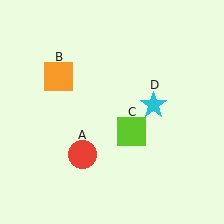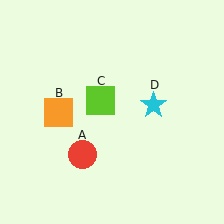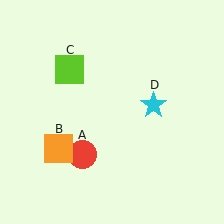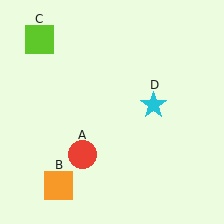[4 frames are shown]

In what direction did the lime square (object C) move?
The lime square (object C) moved up and to the left.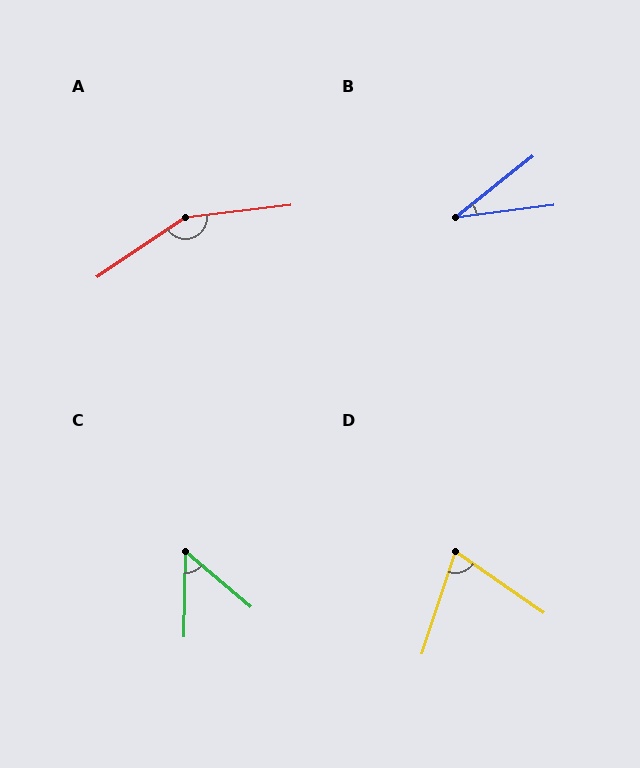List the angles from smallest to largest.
B (31°), C (50°), D (73°), A (153°).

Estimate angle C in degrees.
Approximately 50 degrees.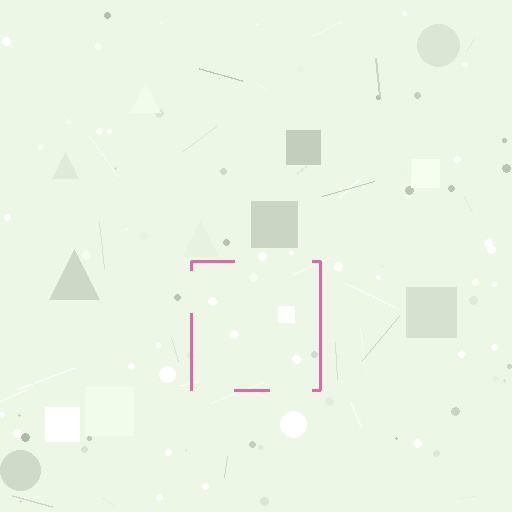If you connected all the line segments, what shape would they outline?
They would outline a square.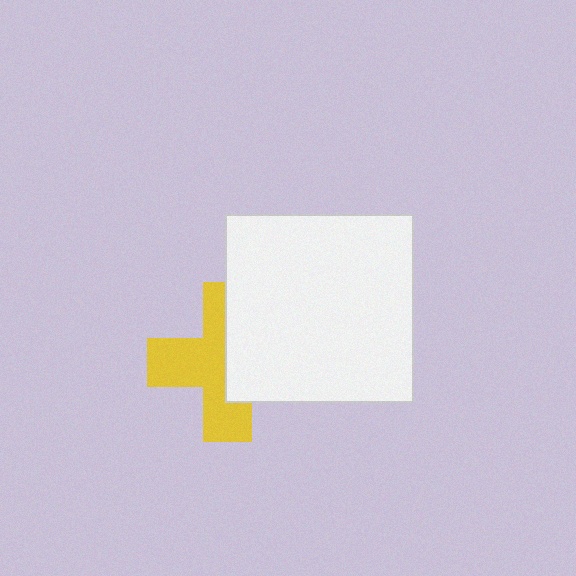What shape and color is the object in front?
The object in front is a white square.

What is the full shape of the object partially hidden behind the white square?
The partially hidden object is a yellow cross.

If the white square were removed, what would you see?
You would see the complete yellow cross.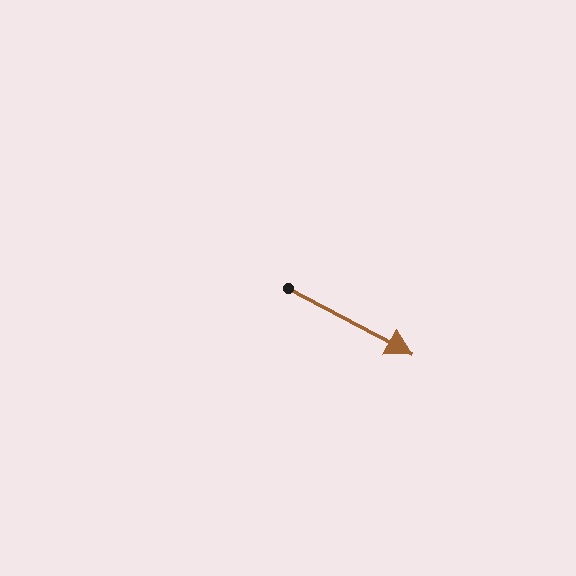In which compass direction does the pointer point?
Southeast.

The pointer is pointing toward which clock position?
Roughly 4 o'clock.